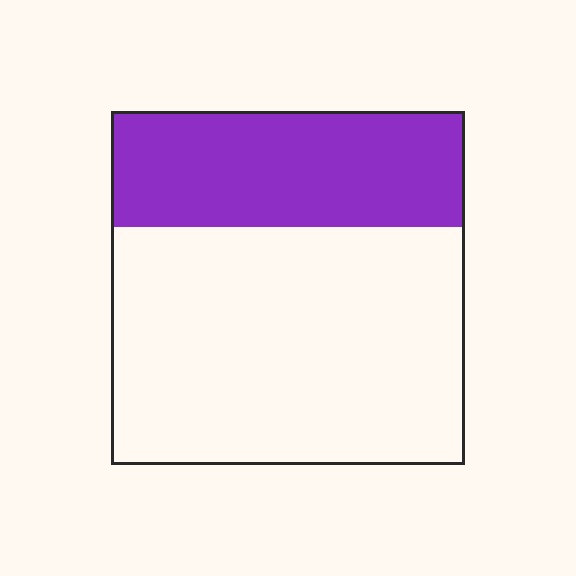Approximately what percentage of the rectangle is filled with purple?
Approximately 35%.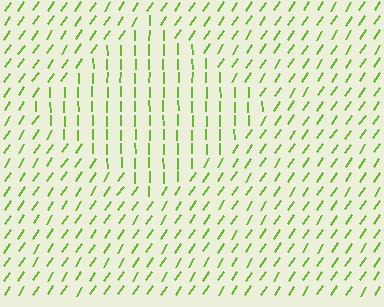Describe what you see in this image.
The image is filled with small lime line segments. A diamond region in the image has lines oriented differently from the surrounding lines, creating a visible texture boundary.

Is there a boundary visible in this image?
Yes, there is a texture boundary formed by a change in line orientation.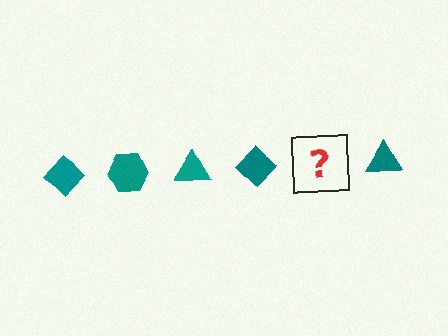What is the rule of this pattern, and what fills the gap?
The rule is that the pattern cycles through diamond, hexagon, triangle shapes in teal. The gap should be filled with a teal hexagon.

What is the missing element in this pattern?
The missing element is a teal hexagon.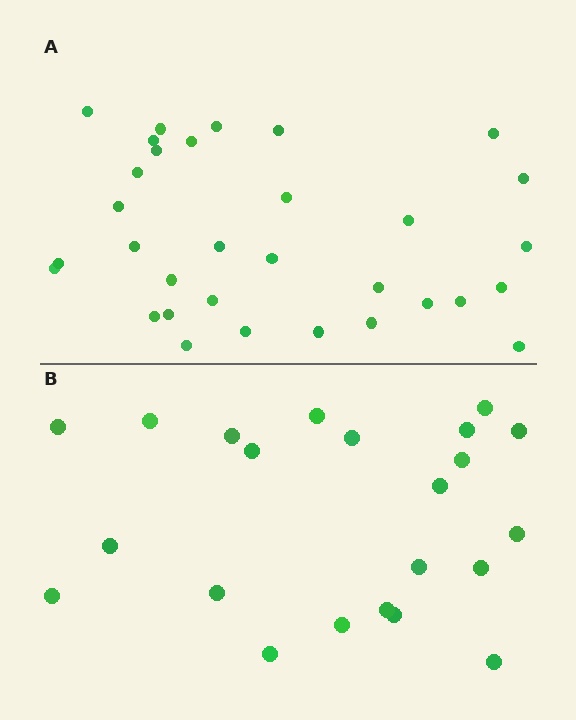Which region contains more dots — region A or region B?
Region A (the top region) has more dots.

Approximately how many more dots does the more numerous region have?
Region A has roughly 10 or so more dots than region B.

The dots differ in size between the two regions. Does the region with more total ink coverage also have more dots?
No. Region B has more total ink coverage because its dots are larger, but region A actually contains more individual dots. Total area can be misleading — the number of items is what matters here.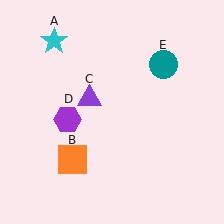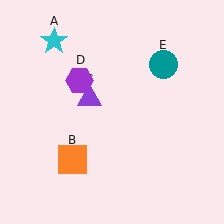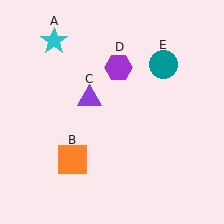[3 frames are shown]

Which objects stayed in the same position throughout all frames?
Cyan star (object A) and orange square (object B) and purple triangle (object C) and teal circle (object E) remained stationary.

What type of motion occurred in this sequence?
The purple hexagon (object D) rotated clockwise around the center of the scene.